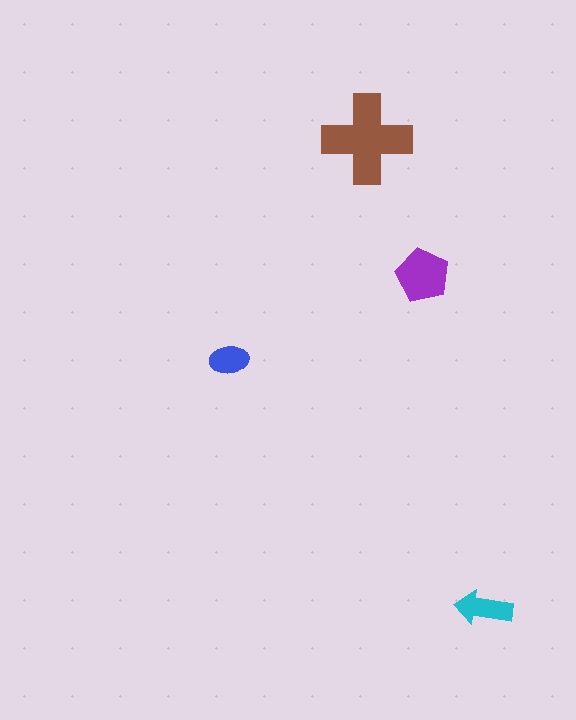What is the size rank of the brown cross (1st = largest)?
1st.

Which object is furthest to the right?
The cyan arrow is rightmost.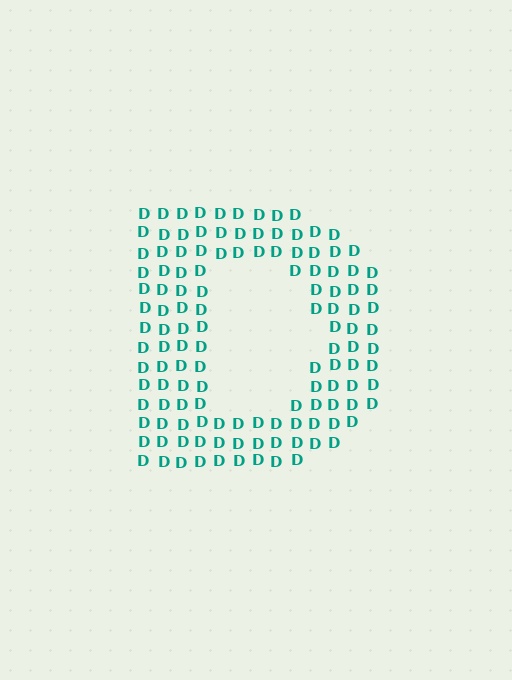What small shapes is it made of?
It is made of small letter D's.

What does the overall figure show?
The overall figure shows the letter D.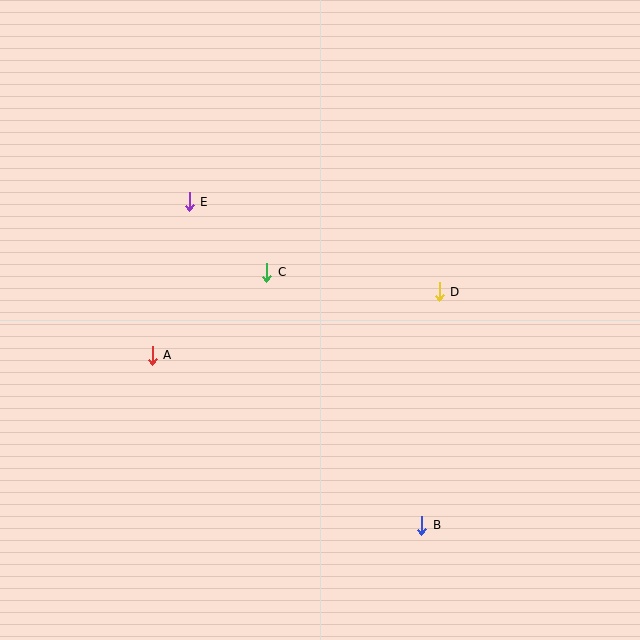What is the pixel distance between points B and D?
The distance between B and D is 234 pixels.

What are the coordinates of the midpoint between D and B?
The midpoint between D and B is at (431, 408).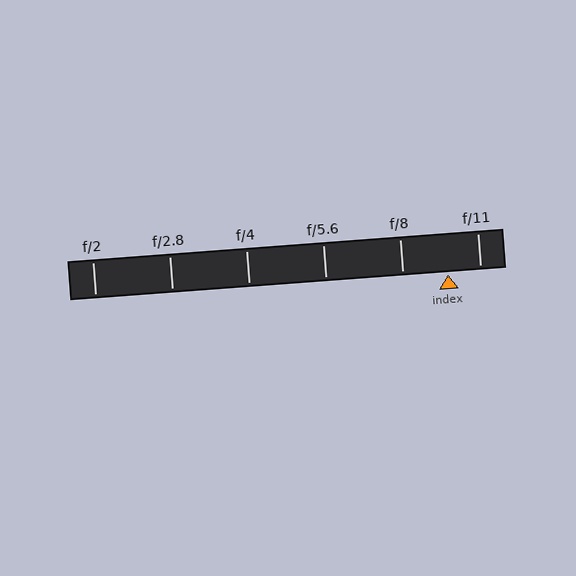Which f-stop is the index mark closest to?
The index mark is closest to f/11.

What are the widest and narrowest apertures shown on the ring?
The widest aperture shown is f/2 and the narrowest is f/11.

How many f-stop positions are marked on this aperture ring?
There are 6 f-stop positions marked.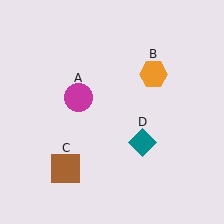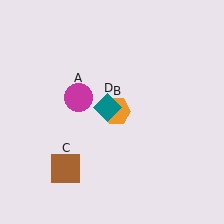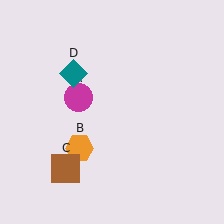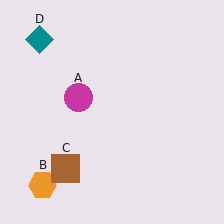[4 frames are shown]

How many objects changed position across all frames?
2 objects changed position: orange hexagon (object B), teal diamond (object D).